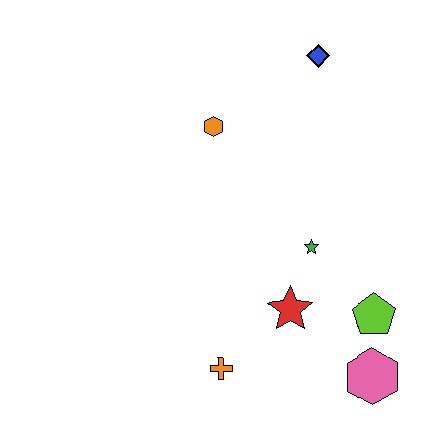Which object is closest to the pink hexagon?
The lime pentagon is closest to the pink hexagon.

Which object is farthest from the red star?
The blue diamond is farthest from the red star.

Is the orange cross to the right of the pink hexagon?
No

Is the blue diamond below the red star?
No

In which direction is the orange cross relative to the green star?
The orange cross is below the green star.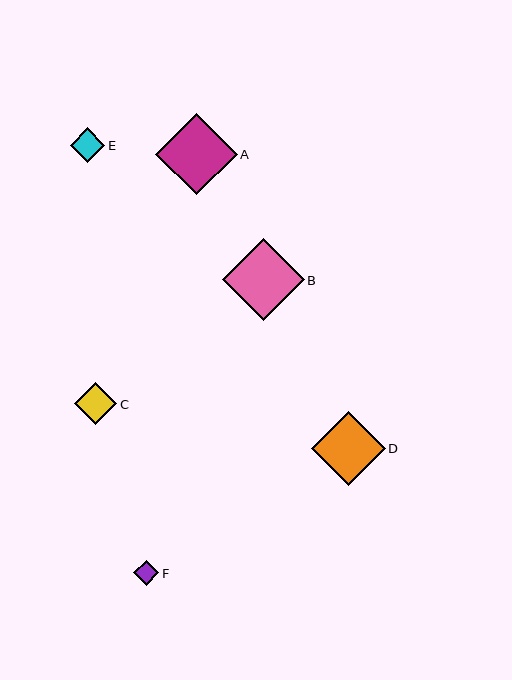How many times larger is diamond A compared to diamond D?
Diamond A is approximately 1.1 times the size of diamond D.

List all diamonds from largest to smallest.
From largest to smallest: A, B, D, C, E, F.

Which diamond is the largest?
Diamond A is the largest with a size of approximately 82 pixels.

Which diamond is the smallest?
Diamond F is the smallest with a size of approximately 26 pixels.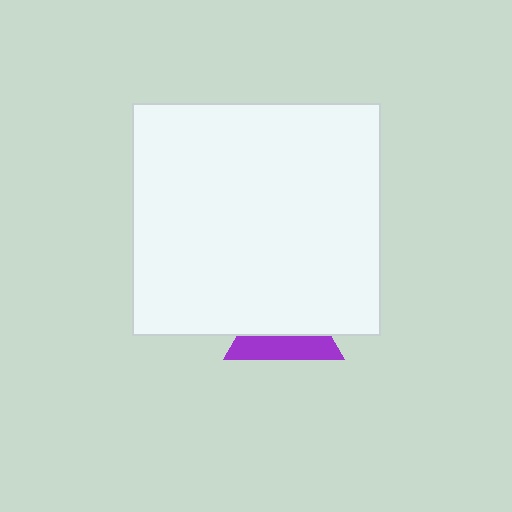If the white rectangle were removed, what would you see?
You would see the complete purple triangle.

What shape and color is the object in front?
The object in front is a white rectangle.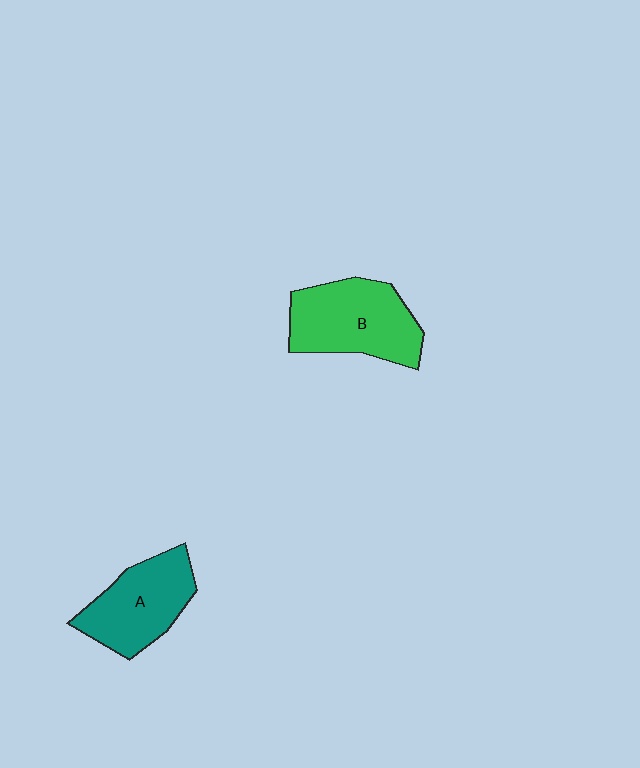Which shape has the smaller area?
Shape A (teal).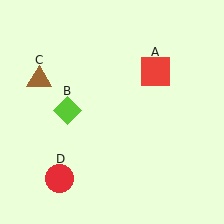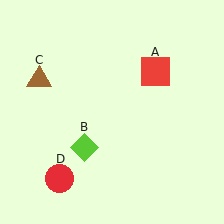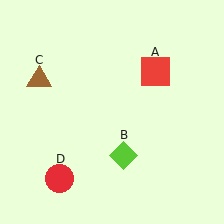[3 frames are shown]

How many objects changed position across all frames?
1 object changed position: lime diamond (object B).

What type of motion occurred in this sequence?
The lime diamond (object B) rotated counterclockwise around the center of the scene.